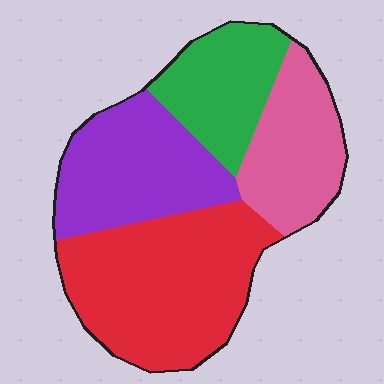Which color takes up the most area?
Red, at roughly 35%.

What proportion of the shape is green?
Green covers around 20% of the shape.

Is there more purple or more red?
Red.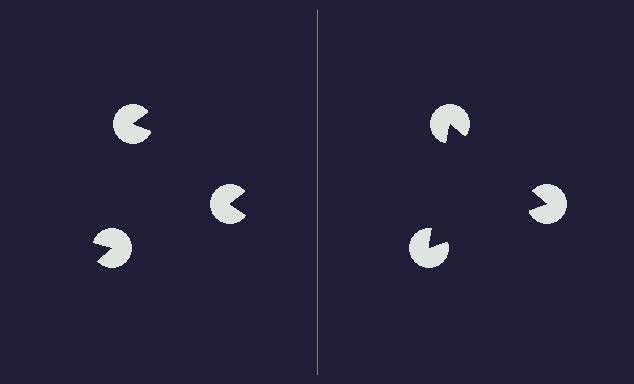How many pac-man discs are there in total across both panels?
6 — 3 on each side.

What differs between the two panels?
The pac-man discs are positioned identically on both sides; only the wedge orientations differ. On the right they align to a triangle; on the left they are misaligned.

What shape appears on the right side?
An illusory triangle.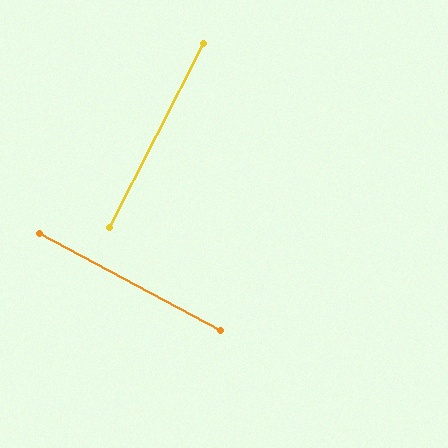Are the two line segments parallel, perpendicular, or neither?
Perpendicular — they meet at approximately 89°.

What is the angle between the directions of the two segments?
Approximately 89 degrees.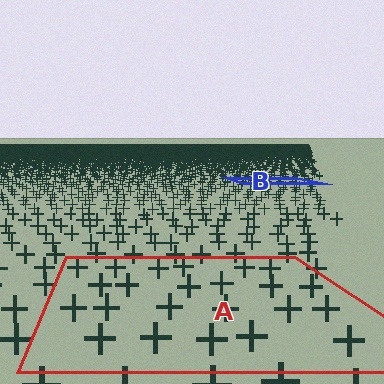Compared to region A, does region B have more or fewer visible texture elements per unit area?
Region B has more texture elements per unit area — they are packed more densely because it is farther away.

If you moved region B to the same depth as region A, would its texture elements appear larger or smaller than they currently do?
They would appear larger. At a closer depth, the same texture elements are projected at a bigger on-screen size.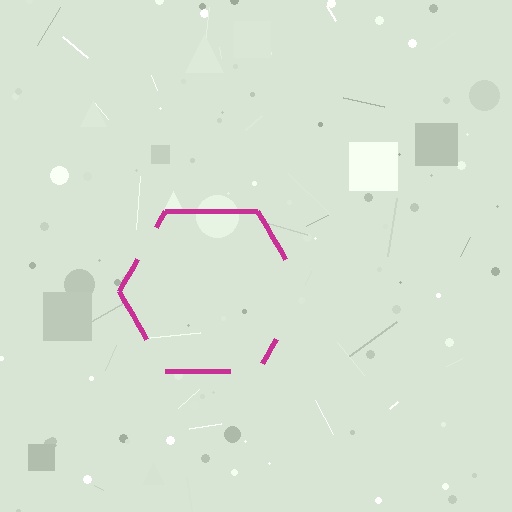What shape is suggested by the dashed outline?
The dashed outline suggests a hexagon.